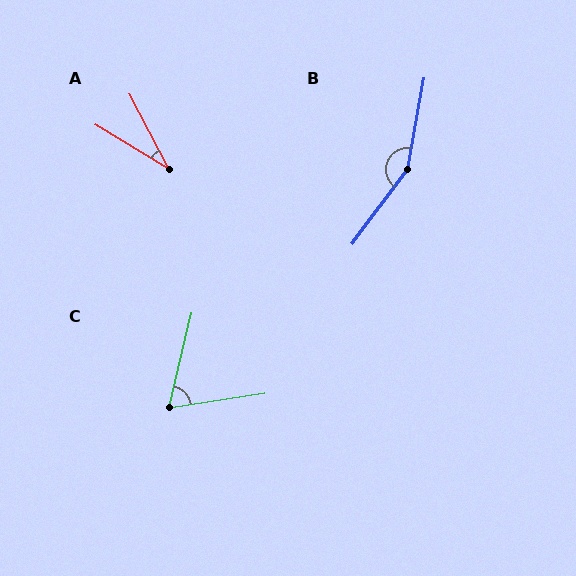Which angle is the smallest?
A, at approximately 31 degrees.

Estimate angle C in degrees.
Approximately 68 degrees.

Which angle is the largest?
B, at approximately 153 degrees.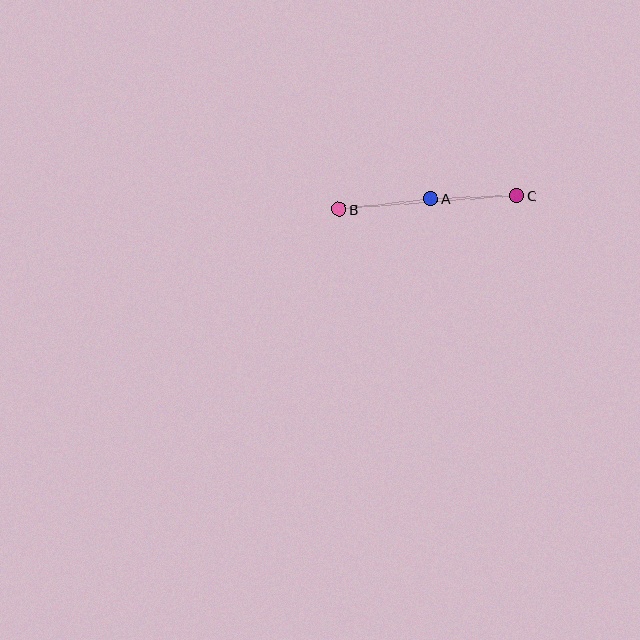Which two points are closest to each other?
Points A and C are closest to each other.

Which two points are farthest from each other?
Points B and C are farthest from each other.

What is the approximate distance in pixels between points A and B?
The distance between A and B is approximately 92 pixels.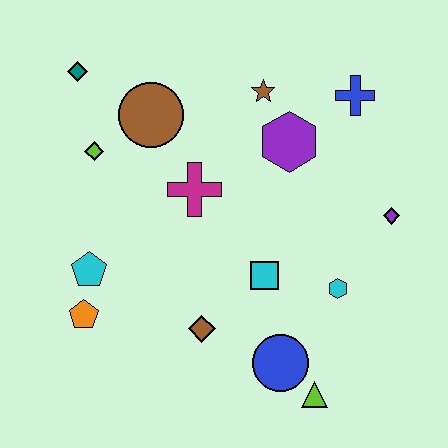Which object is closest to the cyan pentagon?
The orange pentagon is closest to the cyan pentagon.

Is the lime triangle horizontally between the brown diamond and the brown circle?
No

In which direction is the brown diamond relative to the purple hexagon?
The brown diamond is below the purple hexagon.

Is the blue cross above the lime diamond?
Yes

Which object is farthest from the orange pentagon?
The blue cross is farthest from the orange pentagon.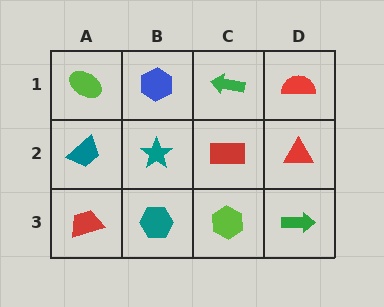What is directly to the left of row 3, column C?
A teal hexagon.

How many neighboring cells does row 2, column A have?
3.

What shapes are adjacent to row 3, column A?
A teal trapezoid (row 2, column A), a teal hexagon (row 3, column B).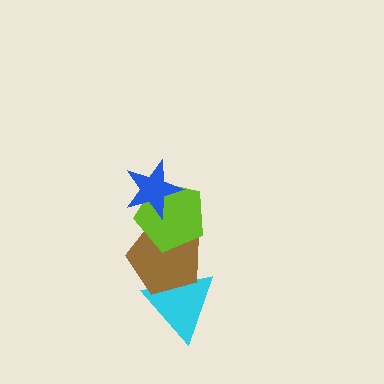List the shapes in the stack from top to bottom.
From top to bottom: the blue star, the lime pentagon, the brown pentagon, the cyan triangle.